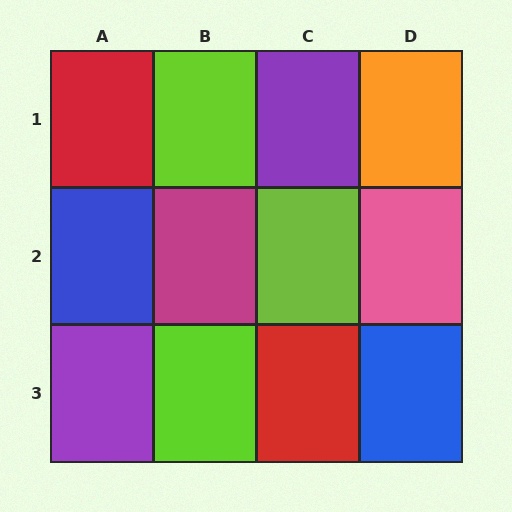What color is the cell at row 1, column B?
Lime.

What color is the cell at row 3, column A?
Purple.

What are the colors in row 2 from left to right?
Blue, magenta, lime, pink.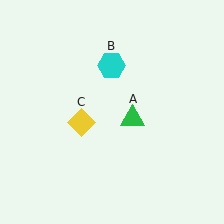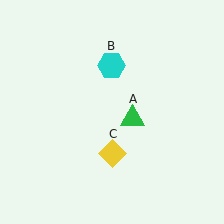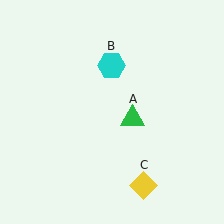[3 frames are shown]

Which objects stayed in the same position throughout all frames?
Green triangle (object A) and cyan hexagon (object B) remained stationary.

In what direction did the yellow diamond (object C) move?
The yellow diamond (object C) moved down and to the right.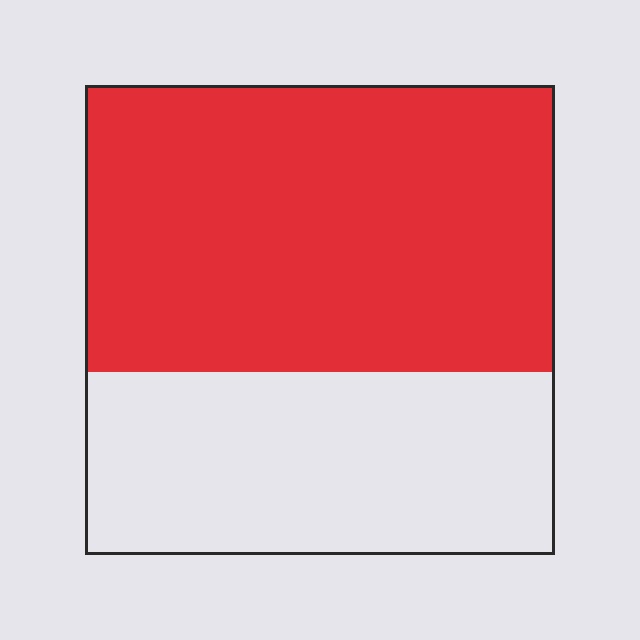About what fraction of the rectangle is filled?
About three fifths (3/5).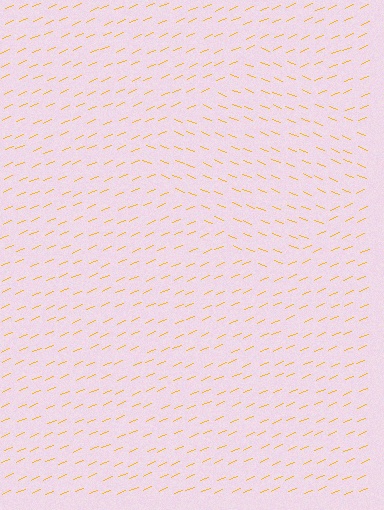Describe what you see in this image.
The image is filled with small yellow line segments. A diamond region in the image has lines oriented differently from the surrounding lines, creating a visible texture boundary.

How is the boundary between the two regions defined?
The boundary is defined purely by a change in line orientation (approximately 45 degrees difference). All lines are the same color and thickness.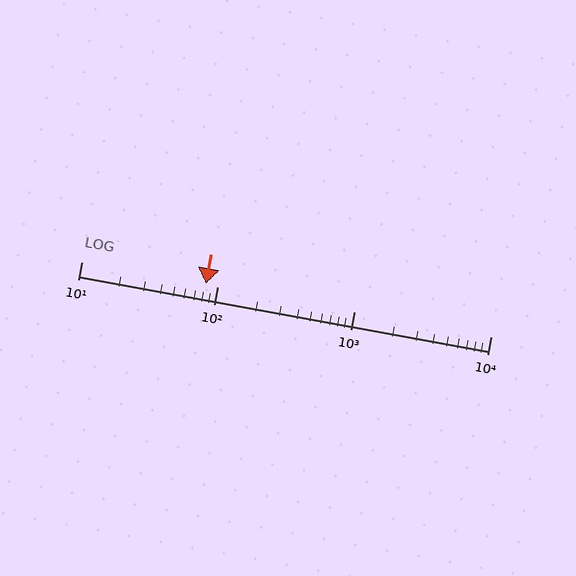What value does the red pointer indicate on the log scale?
The pointer indicates approximately 82.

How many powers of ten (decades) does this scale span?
The scale spans 3 decades, from 10 to 10000.